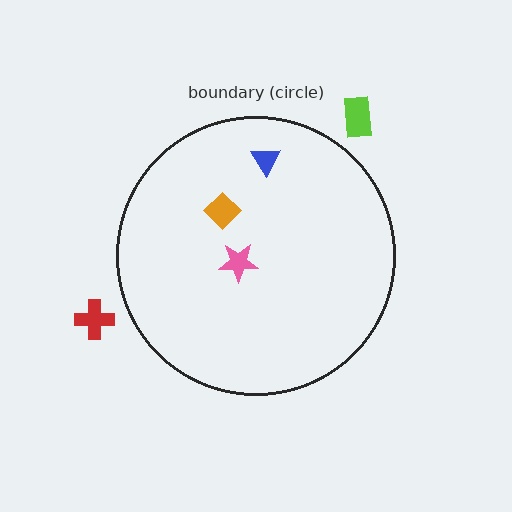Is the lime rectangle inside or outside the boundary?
Outside.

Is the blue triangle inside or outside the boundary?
Inside.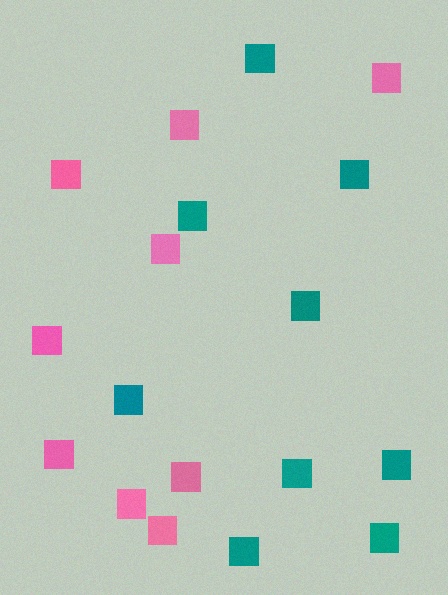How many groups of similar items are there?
There are 2 groups: one group of pink squares (9) and one group of teal squares (9).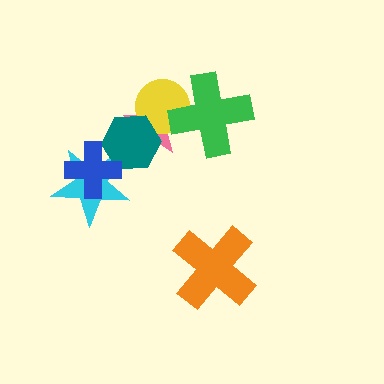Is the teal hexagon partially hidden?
Yes, it is partially covered by another shape.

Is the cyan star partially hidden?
Yes, it is partially covered by another shape.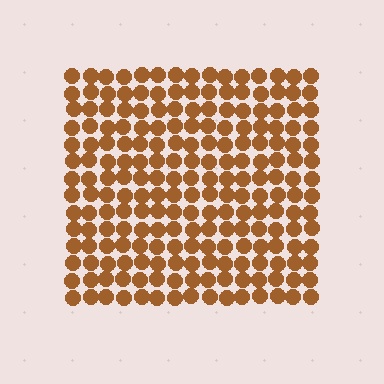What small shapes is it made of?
It is made of small circles.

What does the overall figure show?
The overall figure shows a square.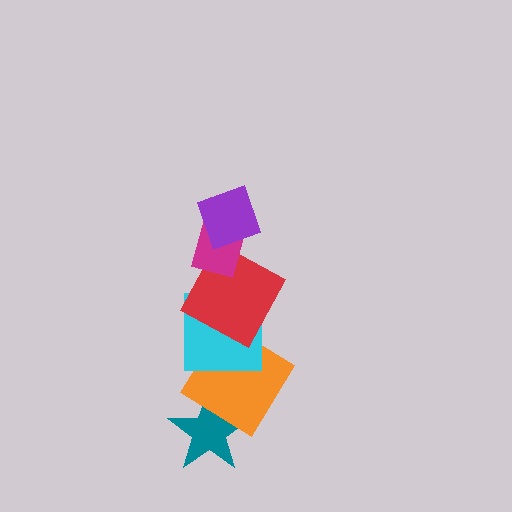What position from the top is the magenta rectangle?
The magenta rectangle is 2nd from the top.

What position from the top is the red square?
The red square is 3rd from the top.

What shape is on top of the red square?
The magenta rectangle is on top of the red square.